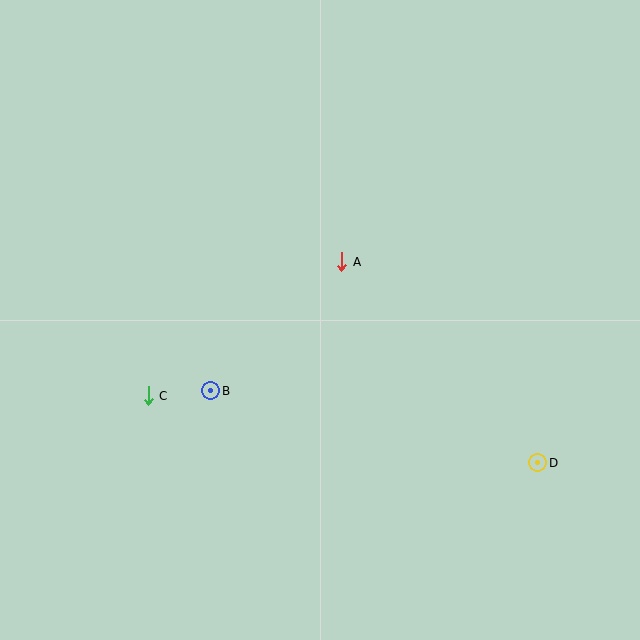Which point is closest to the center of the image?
Point A at (342, 262) is closest to the center.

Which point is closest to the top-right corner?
Point A is closest to the top-right corner.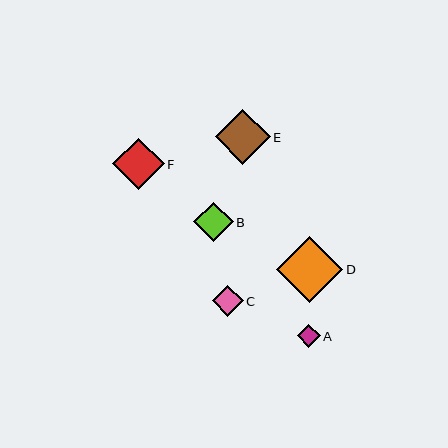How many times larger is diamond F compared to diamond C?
Diamond F is approximately 1.7 times the size of diamond C.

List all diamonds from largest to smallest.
From largest to smallest: D, E, F, B, C, A.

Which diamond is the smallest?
Diamond A is the smallest with a size of approximately 23 pixels.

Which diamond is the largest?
Diamond D is the largest with a size of approximately 66 pixels.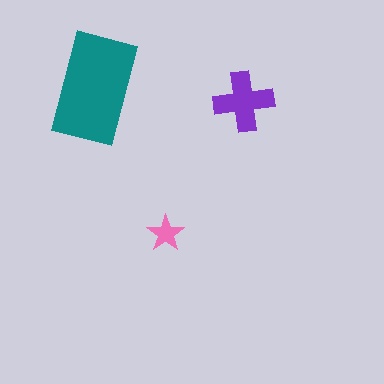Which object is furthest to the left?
The teal rectangle is leftmost.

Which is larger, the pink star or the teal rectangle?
The teal rectangle.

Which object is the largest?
The teal rectangle.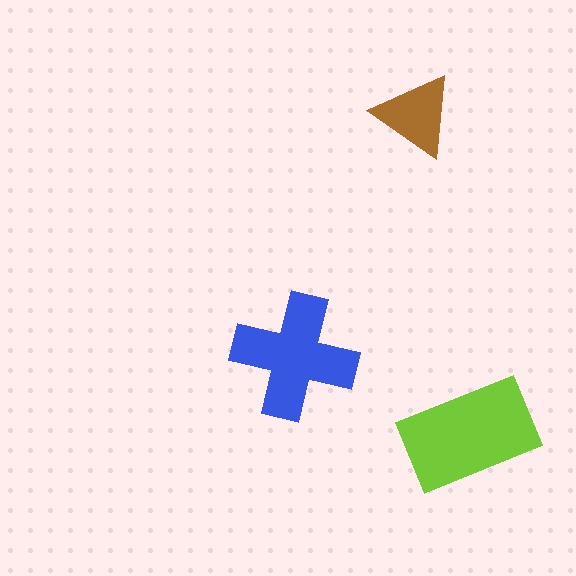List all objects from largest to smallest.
The lime rectangle, the blue cross, the brown triangle.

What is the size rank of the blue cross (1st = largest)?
2nd.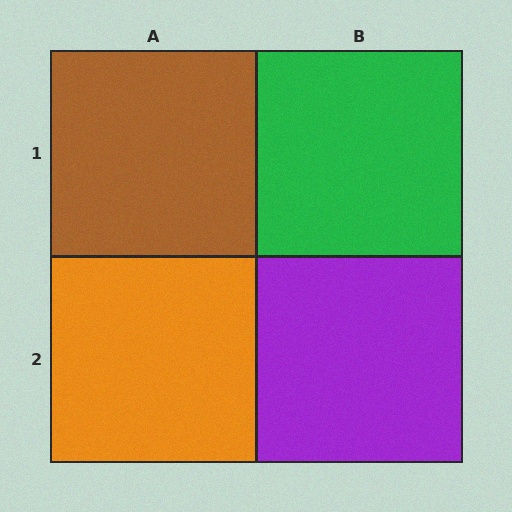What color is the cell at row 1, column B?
Green.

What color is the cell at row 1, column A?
Brown.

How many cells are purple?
1 cell is purple.